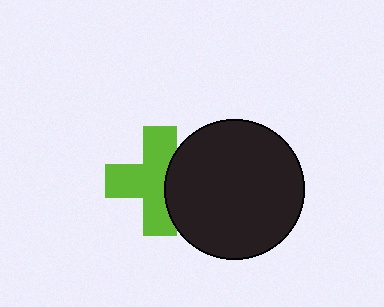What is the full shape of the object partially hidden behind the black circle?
The partially hidden object is a lime cross.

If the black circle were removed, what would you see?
You would see the complete lime cross.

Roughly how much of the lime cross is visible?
Most of it is visible (roughly 68%).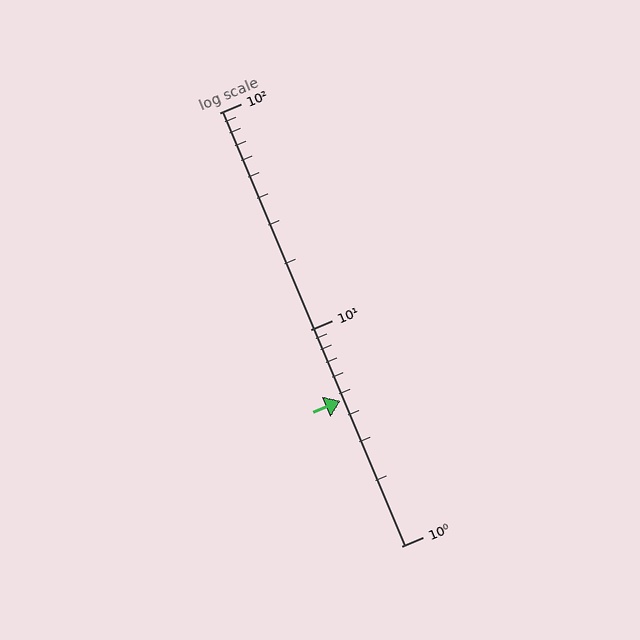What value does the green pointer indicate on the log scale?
The pointer indicates approximately 4.7.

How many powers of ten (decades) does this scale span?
The scale spans 2 decades, from 1 to 100.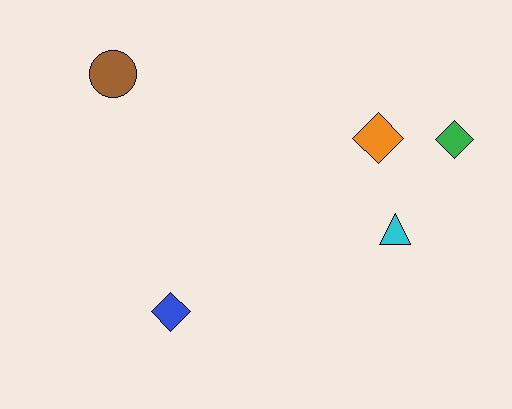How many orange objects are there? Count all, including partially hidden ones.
There is 1 orange object.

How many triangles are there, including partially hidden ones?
There is 1 triangle.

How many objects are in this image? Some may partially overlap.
There are 5 objects.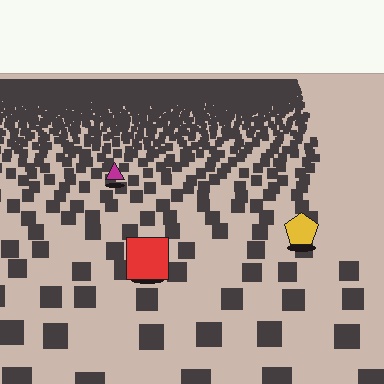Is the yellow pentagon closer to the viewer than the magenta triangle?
Yes. The yellow pentagon is closer — you can tell from the texture gradient: the ground texture is coarser near it.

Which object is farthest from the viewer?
The magenta triangle is farthest from the viewer. It appears smaller and the ground texture around it is denser.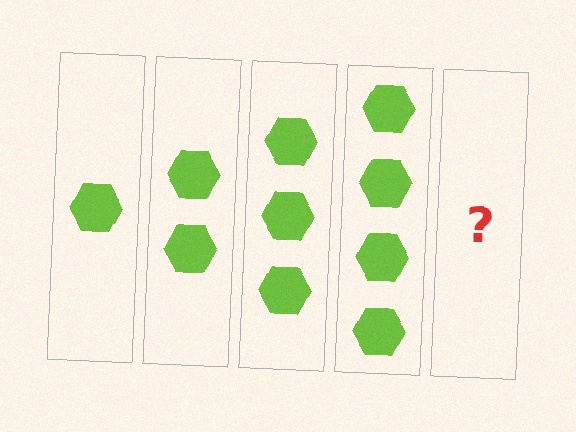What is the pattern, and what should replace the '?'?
The pattern is that each step adds one more hexagon. The '?' should be 5 hexagons.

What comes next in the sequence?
The next element should be 5 hexagons.